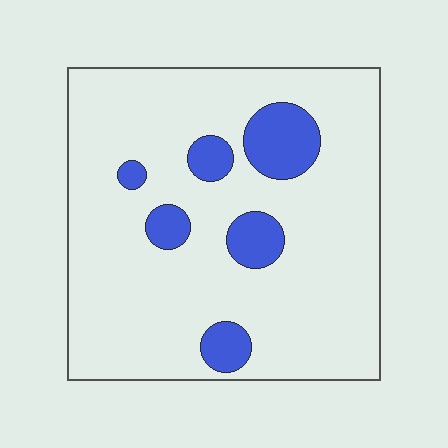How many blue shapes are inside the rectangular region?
6.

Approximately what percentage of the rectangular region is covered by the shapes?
Approximately 15%.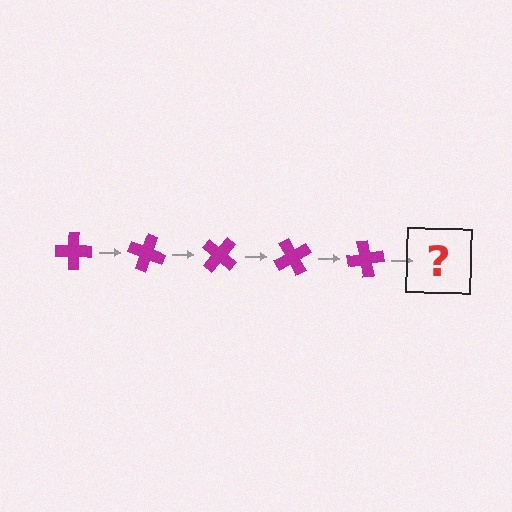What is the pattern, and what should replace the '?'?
The pattern is that the cross rotates 20 degrees each step. The '?' should be a magenta cross rotated 100 degrees.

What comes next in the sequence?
The next element should be a magenta cross rotated 100 degrees.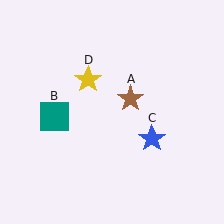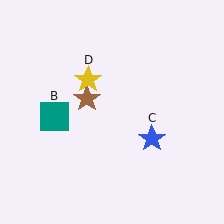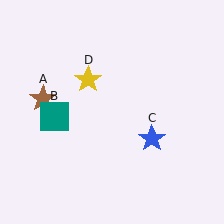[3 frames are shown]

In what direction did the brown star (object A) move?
The brown star (object A) moved left.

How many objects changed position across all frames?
1 object changed position: brown star (object A).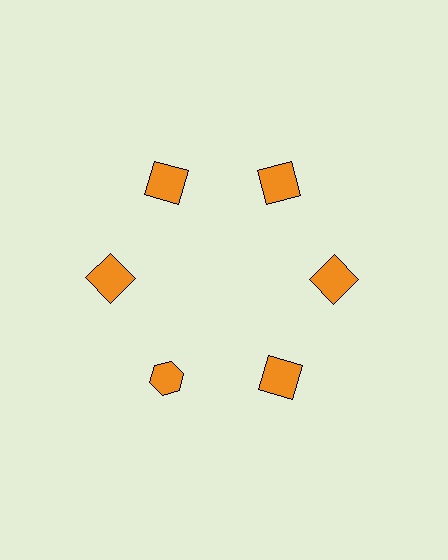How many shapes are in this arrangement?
There are 6 shapes arranged in a ring pattern.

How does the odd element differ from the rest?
It has a different shape: hexagon instead of square.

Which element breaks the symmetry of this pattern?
The orange hexagon at roughly the 7 o'clock position breaks the symmetry. All other shapes are orange squares.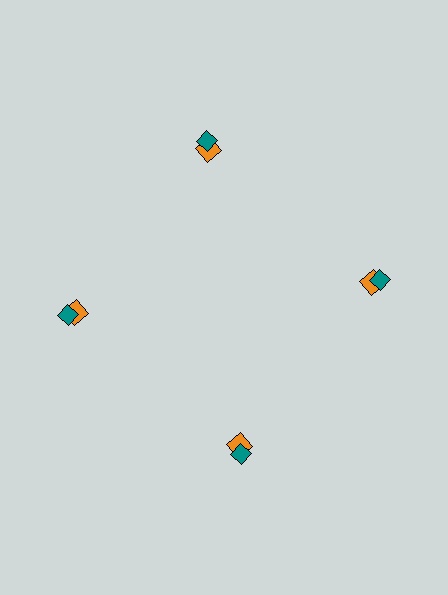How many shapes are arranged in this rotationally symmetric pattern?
There are 8 shapes, arranged in 4 groups of 2.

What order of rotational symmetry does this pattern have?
This pattern has 4-fold rotational symmetry.